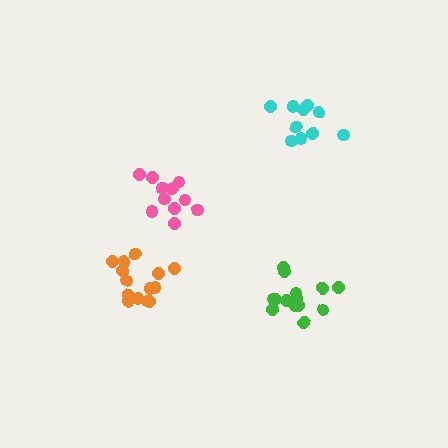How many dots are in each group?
Group 1: 11 dots, Group 2: 14 dots, Group 3: 14 dots, Group 4: 10 dots (49 total).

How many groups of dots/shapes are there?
There are 4 groups.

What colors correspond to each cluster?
The clusters are colored: pink, green, orange, cyan.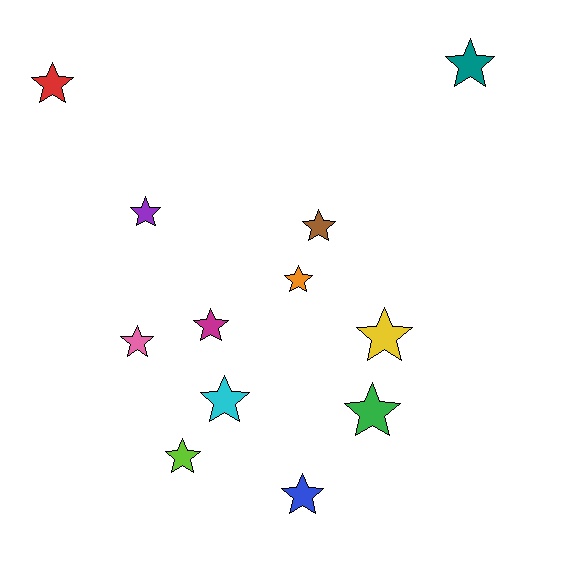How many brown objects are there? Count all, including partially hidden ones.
There is 1 brown object.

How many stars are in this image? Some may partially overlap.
There are 12 stars.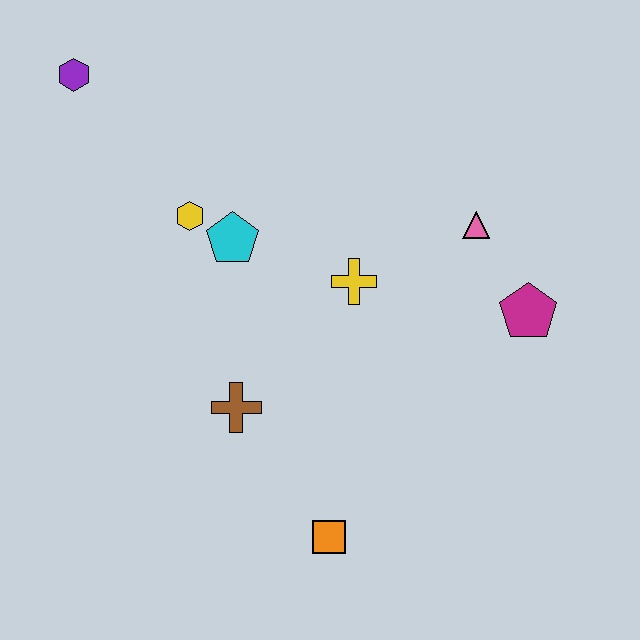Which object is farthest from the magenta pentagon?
The purple hexagon is farthest from the magenta pentagon.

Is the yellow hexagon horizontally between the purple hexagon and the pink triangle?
Yes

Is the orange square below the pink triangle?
Yes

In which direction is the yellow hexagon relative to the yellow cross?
The yellow hexagon is to the left of the yellow cross.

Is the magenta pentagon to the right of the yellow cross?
Yes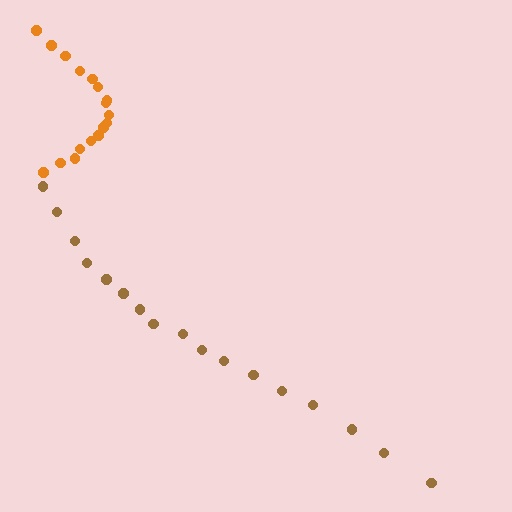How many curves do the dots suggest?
There are 2 distinct paths.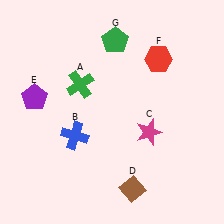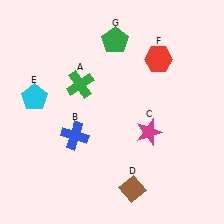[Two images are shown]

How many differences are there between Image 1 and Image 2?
There is 1 difference between the two images.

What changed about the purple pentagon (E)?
In Image 1, E is purple. In Image 2, it changed to cyan.